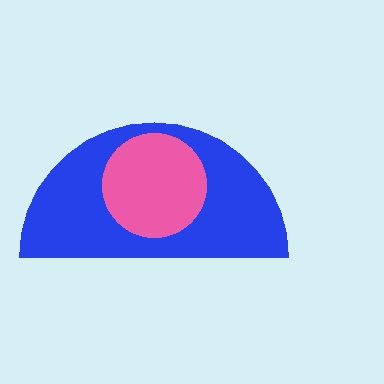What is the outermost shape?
The blue semicircle.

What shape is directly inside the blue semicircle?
The pink circle.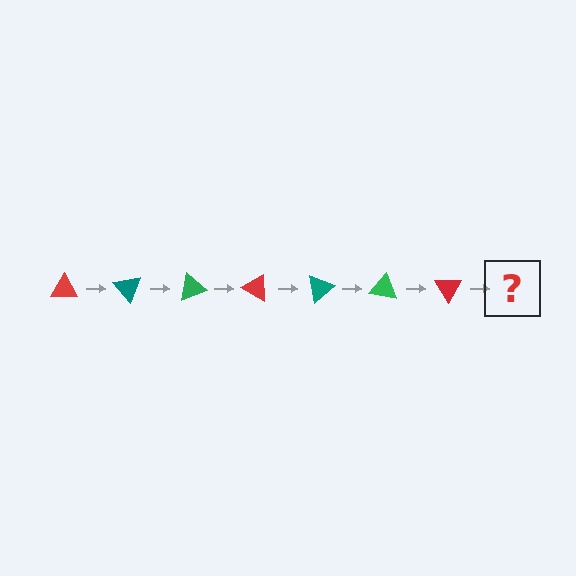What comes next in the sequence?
The next element should be a teal triangle, rotated 350 degrees from the start.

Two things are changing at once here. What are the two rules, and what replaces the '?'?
The two rules are that it rotates 50 degrees each step and the color cycles through red, teal, and green. The '?' should be a teal triangle, rotated 350 degrees from the start.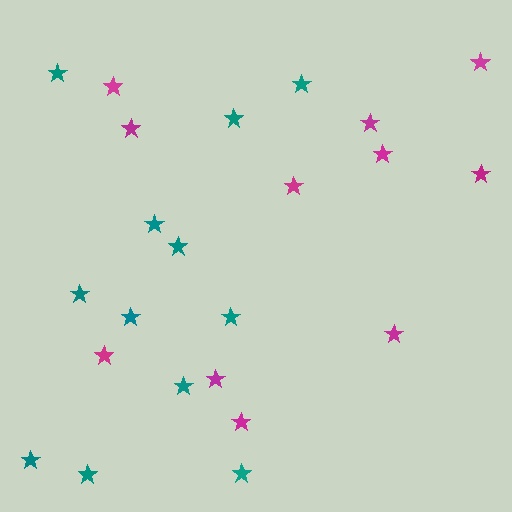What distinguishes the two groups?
There are 2 groups: one group of teal stars (12) and one group of magenta stars (11).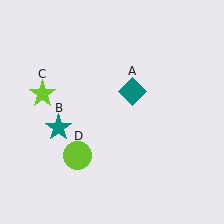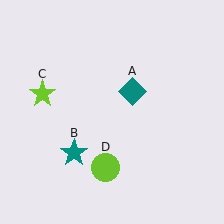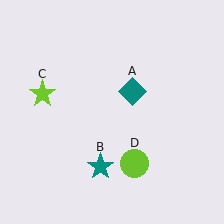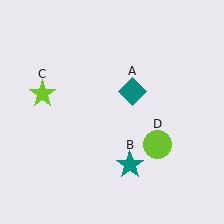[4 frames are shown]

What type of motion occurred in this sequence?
The teal star (object B), lime circle (object D) rotated counterclockwise around the center of the scene.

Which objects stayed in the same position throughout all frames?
Teal diamond (object A) and lime star (object C) remained stationary.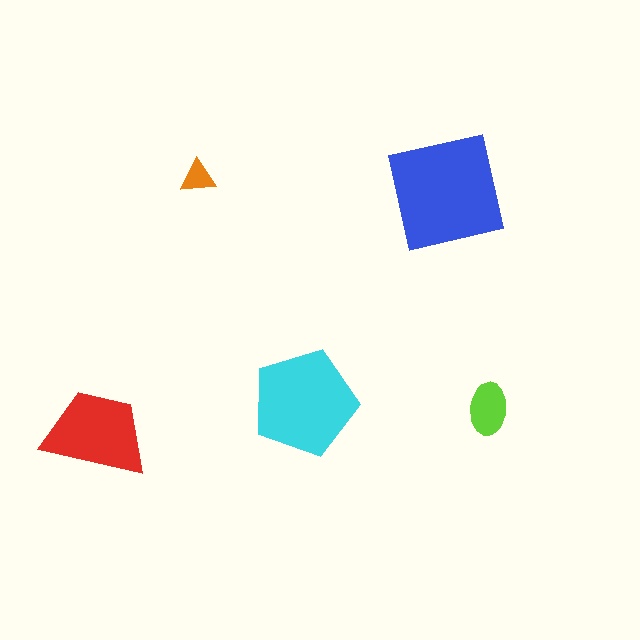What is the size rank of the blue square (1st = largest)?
1st.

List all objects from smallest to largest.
The orange triangle, the lime ellipse, the red trapezoid, the cyan pentagon, the blue square.